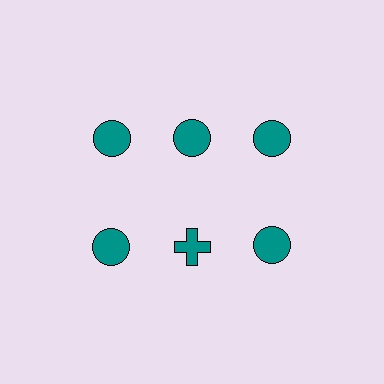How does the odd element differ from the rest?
It has a different shape: cross instead of circle.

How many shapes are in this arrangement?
There are 6 shapes arranged in a grid pattern.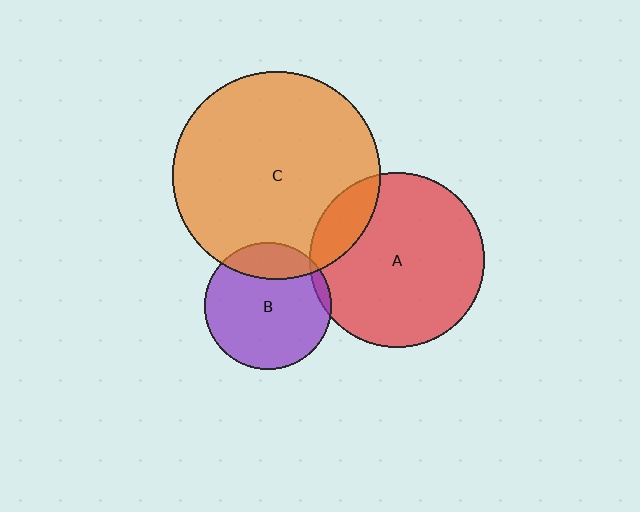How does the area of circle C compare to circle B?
Approximately 2.7 times.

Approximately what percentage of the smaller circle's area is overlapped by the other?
Approximately 5%.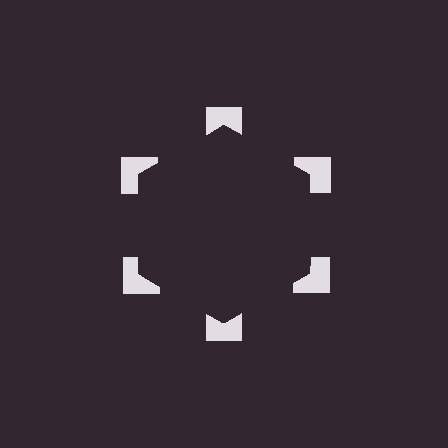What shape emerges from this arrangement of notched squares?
An illusory hexagon — its edges are inferred from the aligned wedge cuts in the notched squares, not physically drawn.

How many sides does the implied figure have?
6 sides.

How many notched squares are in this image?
There are 6 — one at each vertex of the illusory hexagon.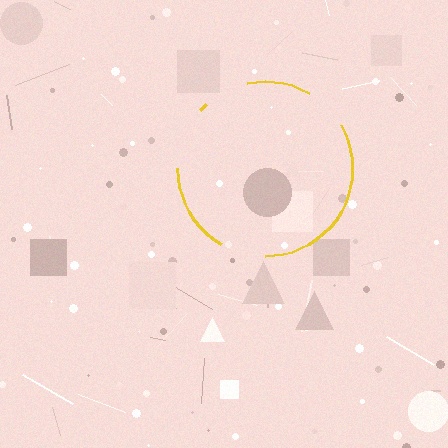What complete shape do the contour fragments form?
The contour fragments form a circle.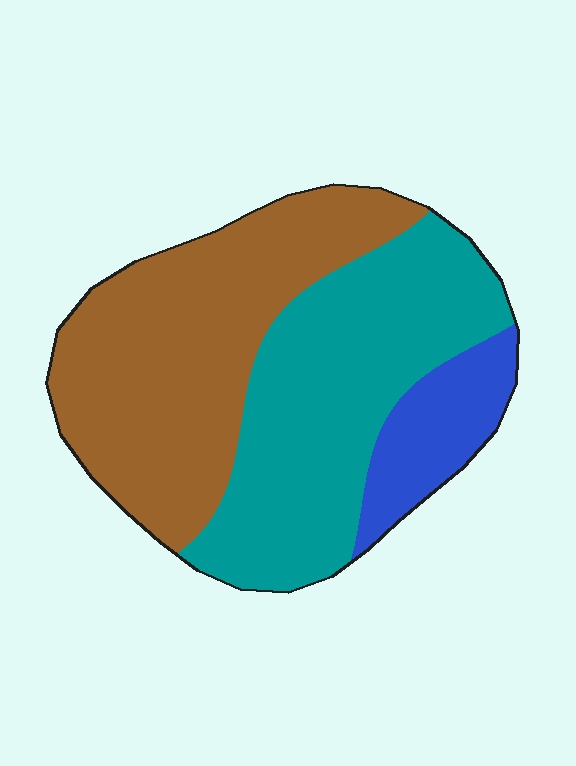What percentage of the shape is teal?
Teal covers about 45% of the shape.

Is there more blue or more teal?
Teal.